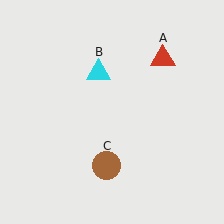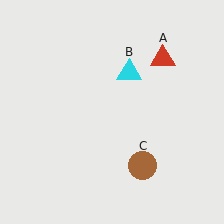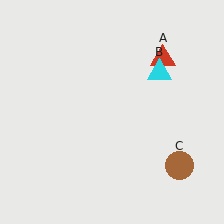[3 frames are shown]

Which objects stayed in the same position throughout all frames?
Red triangle (object A) remained stationary.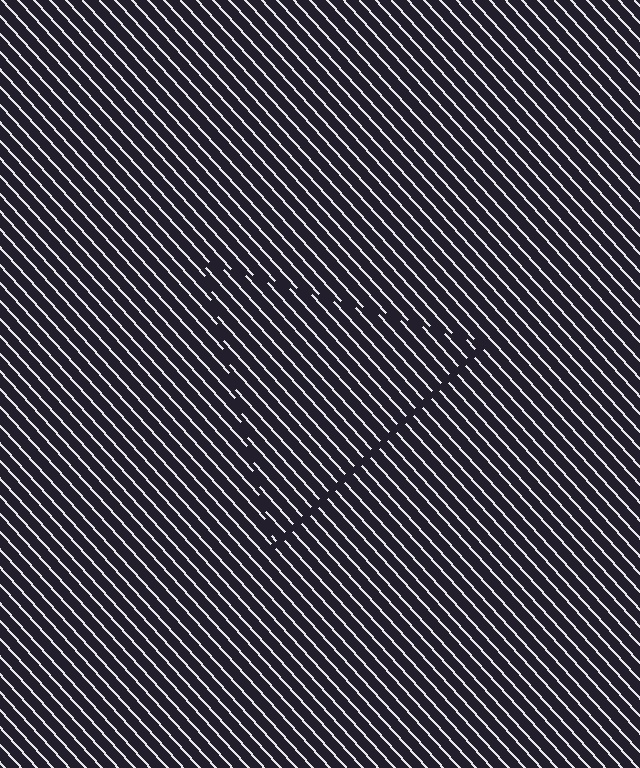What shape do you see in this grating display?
An illusory triangle. The interior of the shape contains the same grating, shifted by half a period — the contour is defined by the phase discontinuity where line-ends from the inner and outer gratings abut.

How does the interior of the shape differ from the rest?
The interior of the shape contains the same grating, shifted by half a period — the contour is defined by the phase discontinuity where line-ends from the inner and outer gratings abut.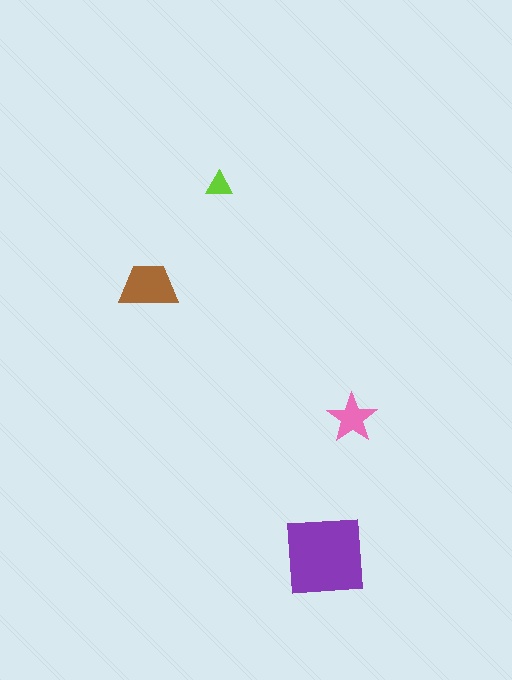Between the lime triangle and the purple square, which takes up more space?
The purple square.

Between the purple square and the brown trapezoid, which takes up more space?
The purple square.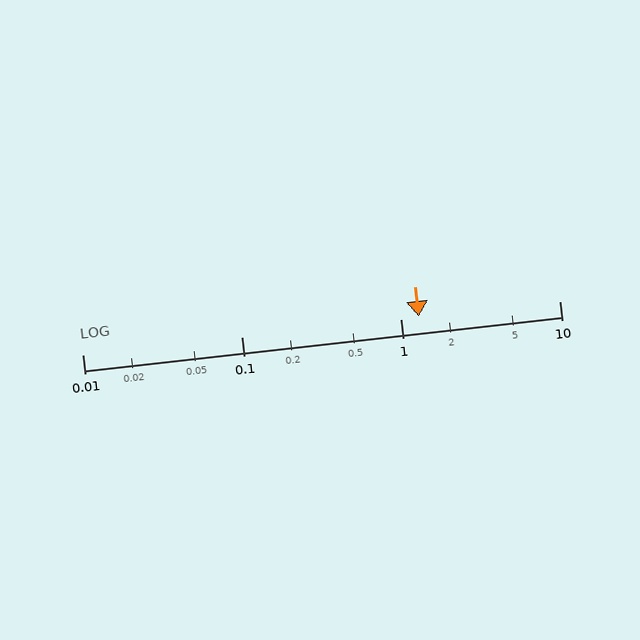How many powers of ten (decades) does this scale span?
The scale spans 3 decades, from 0.01 to 10.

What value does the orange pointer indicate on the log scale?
The pointer indicates approximately 1.3.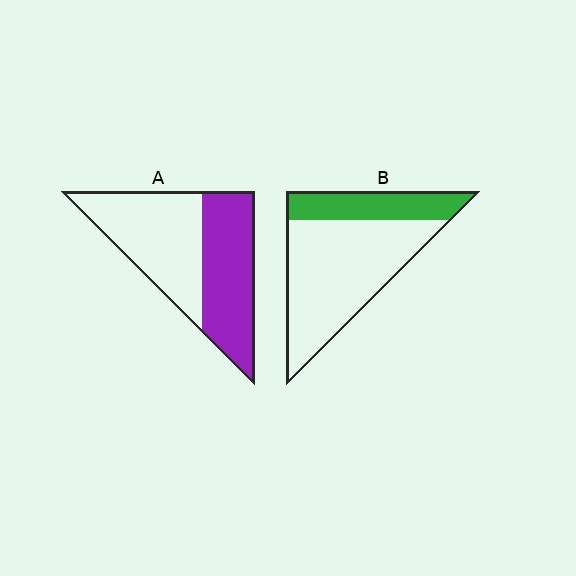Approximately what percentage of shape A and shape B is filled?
A is approximately 45% and B is approximately 30%.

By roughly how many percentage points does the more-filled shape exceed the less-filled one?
By roughly 20 percentage points (A over B).